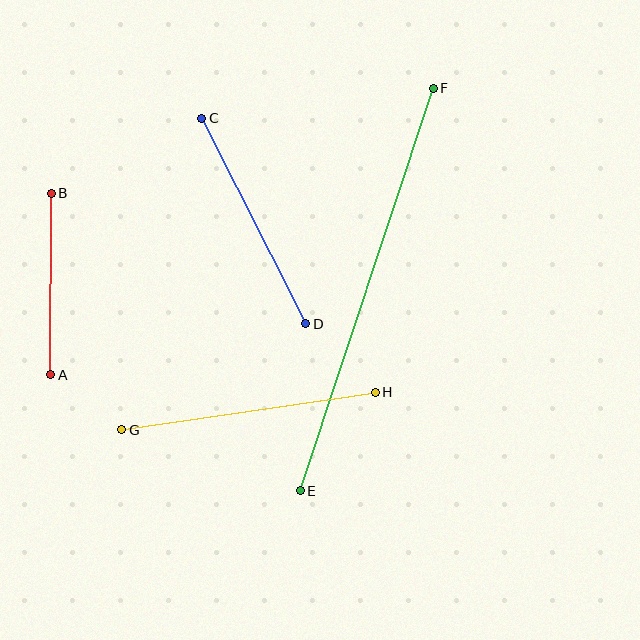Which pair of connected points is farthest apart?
Points E and F are farthest apart.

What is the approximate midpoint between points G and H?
The midpoint is at approximately (248, 411) pixels.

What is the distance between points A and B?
The distance is approximately 182 pixels.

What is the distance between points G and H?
The distance is approximately 256 pixels.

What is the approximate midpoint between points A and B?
The midpoint is at approximately (51, 284) pixels.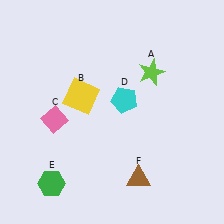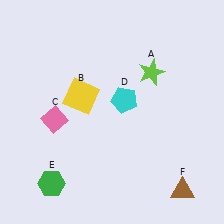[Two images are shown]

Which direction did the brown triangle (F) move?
The brown triangle (F) moved right.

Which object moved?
The brown triangle (F) moved right.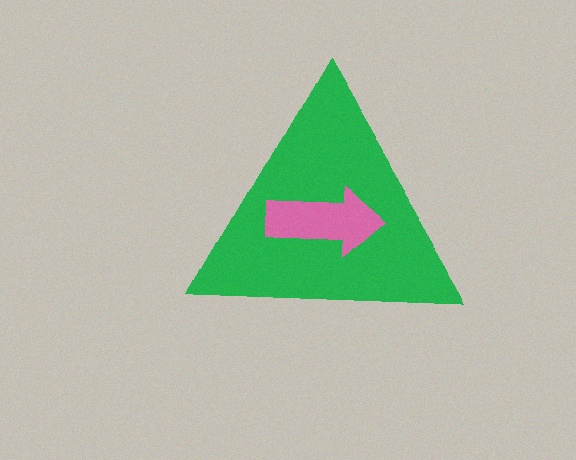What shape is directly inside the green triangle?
The pink arrow.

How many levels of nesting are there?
2.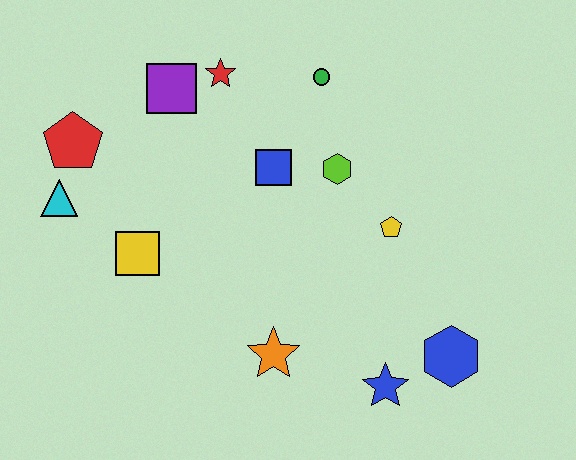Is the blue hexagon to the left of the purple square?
No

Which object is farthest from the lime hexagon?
The cyan triangle is farthest from the lime hexagon.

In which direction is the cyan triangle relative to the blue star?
The cyan triangle is to the left of the blue star.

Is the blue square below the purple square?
Yes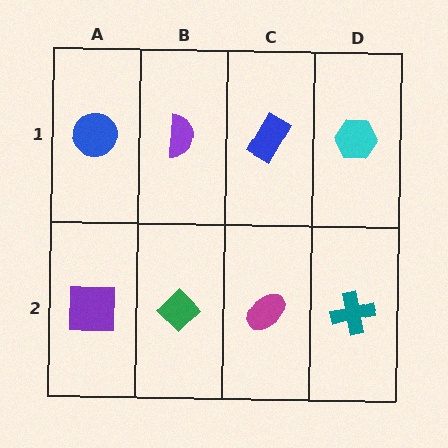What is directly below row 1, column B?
A green diamond.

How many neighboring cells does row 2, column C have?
3.